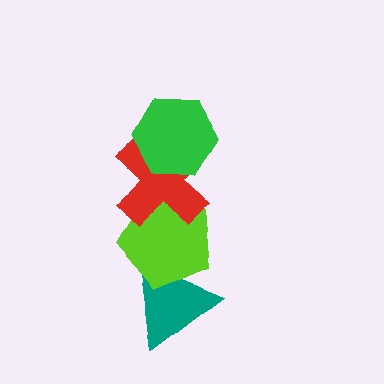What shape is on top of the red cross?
The green hexagon is on top of the red cross.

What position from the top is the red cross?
The red cross is 2nd from the top.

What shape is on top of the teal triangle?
The lime pentagon is on top of the teal triangle.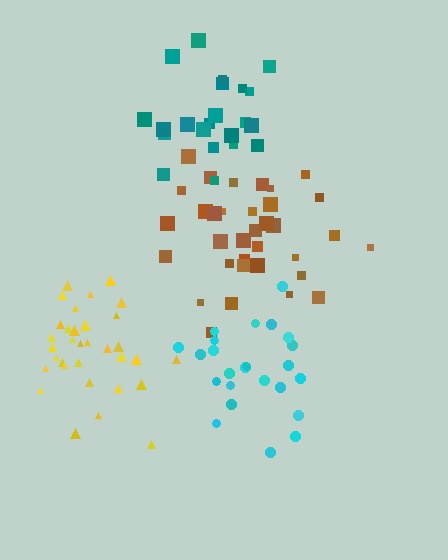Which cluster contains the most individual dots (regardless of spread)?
Brown (35).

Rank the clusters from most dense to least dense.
teal, brown, yellow, cyan.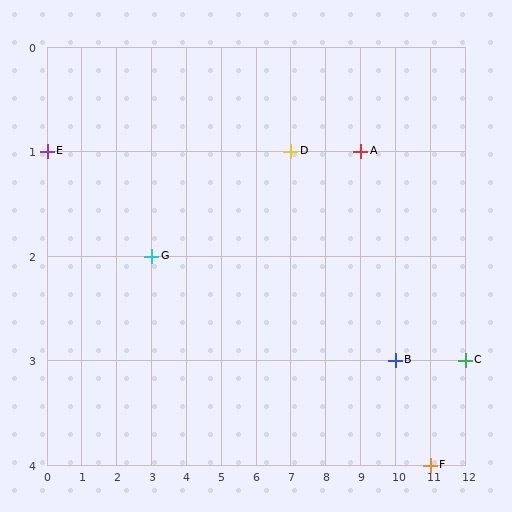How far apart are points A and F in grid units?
Points A and F are 2 columns and 3 rows apart (about 3.6 grid units diagonally).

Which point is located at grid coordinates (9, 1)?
Point A is at (9, 1).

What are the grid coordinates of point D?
Point D is at grid coordinates (7, 1).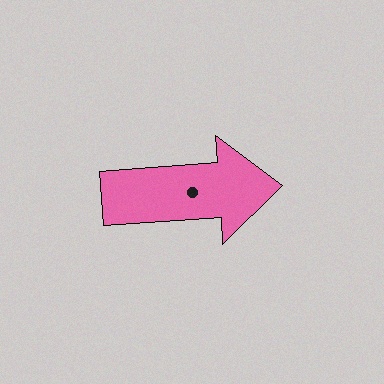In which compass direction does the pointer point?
East.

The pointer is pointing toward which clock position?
Roughly 3 o'clock.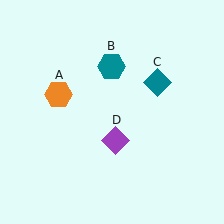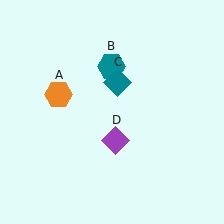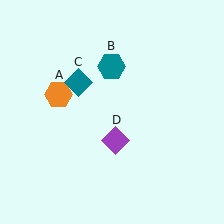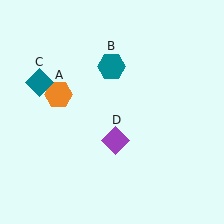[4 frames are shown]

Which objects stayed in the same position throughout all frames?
Orange hexagon (object A) and teal hexagon (object B) and purple diamond (object D) remained stationary.